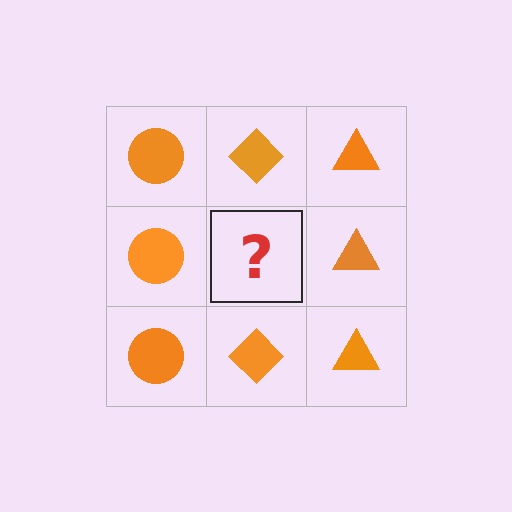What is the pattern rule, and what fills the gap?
The rule is that each column has a consistent shape. The gap should be filled with an orange diamond.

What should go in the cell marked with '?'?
The missing cell should contain an orange diamond.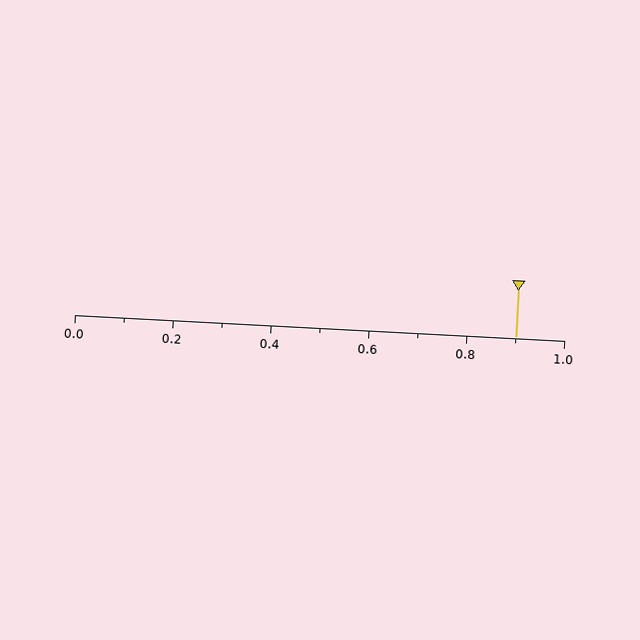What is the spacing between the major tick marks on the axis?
The major ticks are spaced 0.2 apart.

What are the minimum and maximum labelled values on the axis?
The axis runs from 0.0 to 1.0.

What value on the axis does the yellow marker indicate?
The marker indicates approximately 0.9.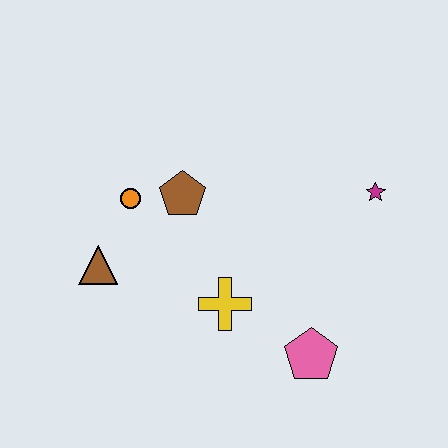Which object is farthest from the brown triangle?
The magenta star is farthest from the brown triangle.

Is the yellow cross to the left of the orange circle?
No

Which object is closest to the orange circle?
The brown pentagon is closest to the orange circle.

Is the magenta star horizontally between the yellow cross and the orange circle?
No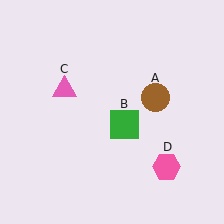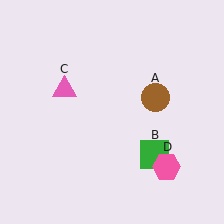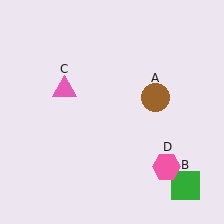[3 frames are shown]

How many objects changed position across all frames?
1 object changed position: green square (object B).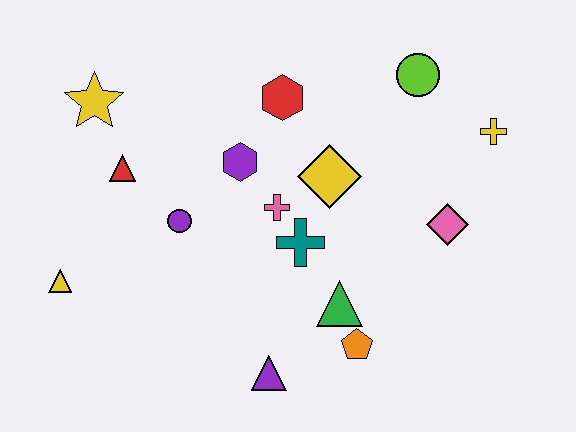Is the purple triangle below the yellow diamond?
Yes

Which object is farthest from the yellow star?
The yellow cross is farthest from the yellow star.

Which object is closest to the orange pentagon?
The green triangle is closest to the orange pentagon.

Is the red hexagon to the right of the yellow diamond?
No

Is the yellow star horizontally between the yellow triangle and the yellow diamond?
Yes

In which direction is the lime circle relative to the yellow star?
The lime circle is to the right of the yellow star.